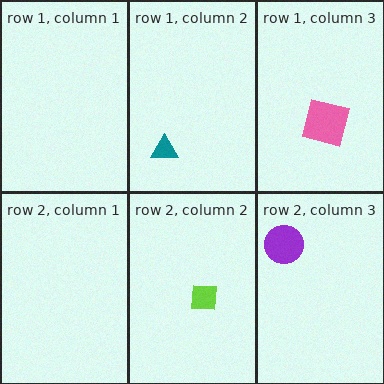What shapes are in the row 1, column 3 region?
The pink square.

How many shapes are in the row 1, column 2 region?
1.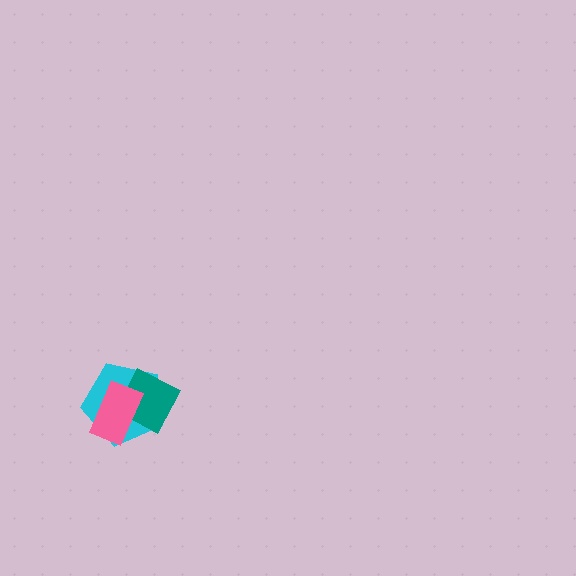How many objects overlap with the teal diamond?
2 objects overlap with the teal diamond.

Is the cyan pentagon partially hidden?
Yes, it is partially covered by another shape.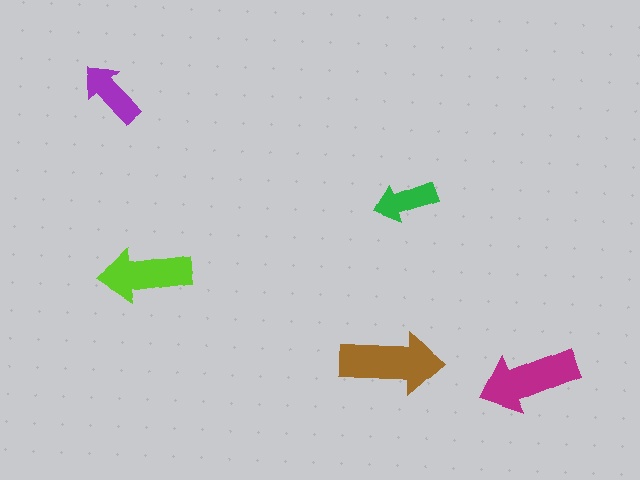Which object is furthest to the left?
The purple arrow is leftmost.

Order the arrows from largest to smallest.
the brown one, the magenta one, the lime one, the purple one, the green one.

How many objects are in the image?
There are 5 objects in the image.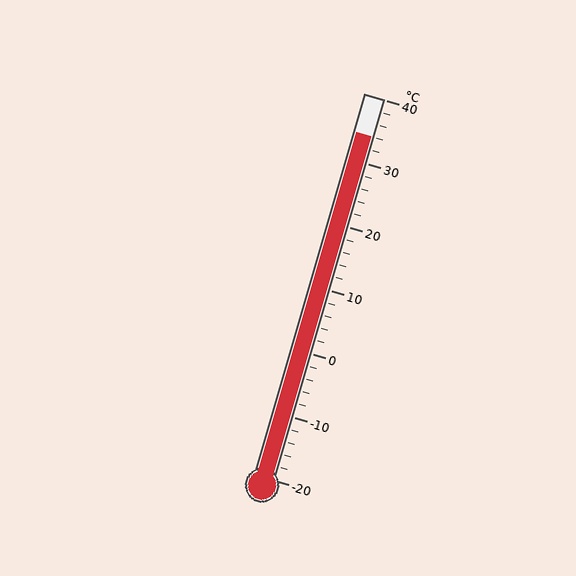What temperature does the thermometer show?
The thermometer shows approximately 34°C.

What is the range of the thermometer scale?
The thermometer scale ranges from -20°C to 40°C.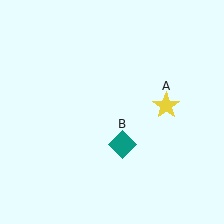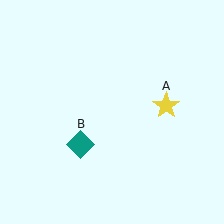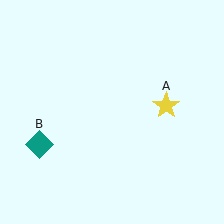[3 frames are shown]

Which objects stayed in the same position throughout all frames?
Yellow star (object A) remained stationary.